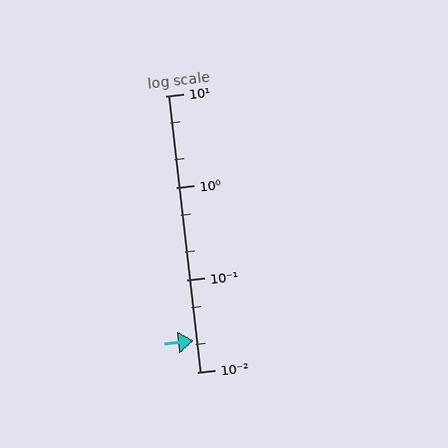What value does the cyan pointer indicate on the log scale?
The pointer indicates approximately 0.022.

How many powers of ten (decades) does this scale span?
The scale spans 3 decades, from 0.01 to 10.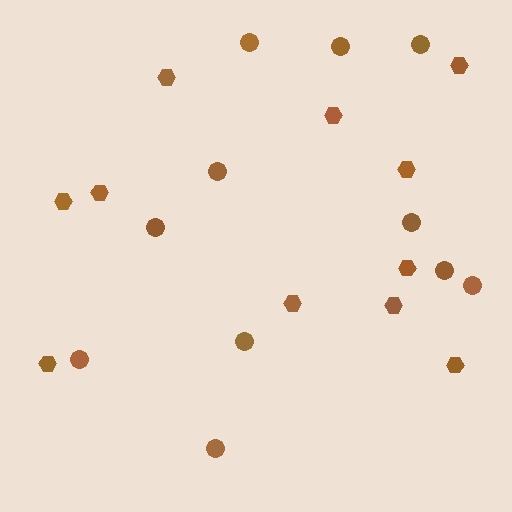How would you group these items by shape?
There are 2 groups: one group of hexagons (11) and one group of circles (11).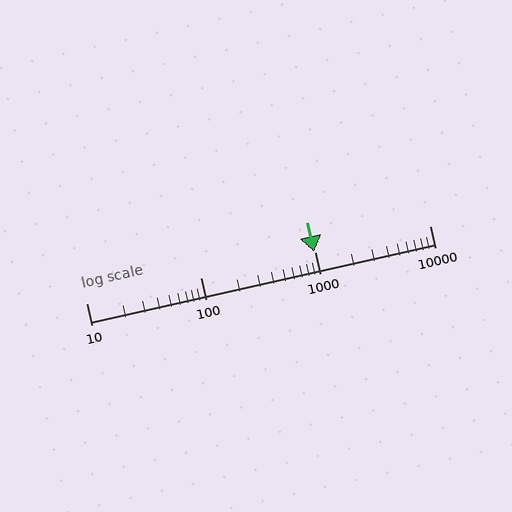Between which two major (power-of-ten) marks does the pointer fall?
The pointer is between 100 and 1000.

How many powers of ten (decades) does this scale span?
The scale spans 3 decades, from 10 to 10000.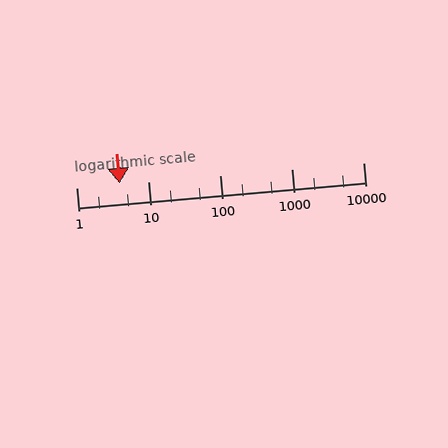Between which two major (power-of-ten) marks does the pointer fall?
The pointer is between 1 and 10.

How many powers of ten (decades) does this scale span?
The scale spans 4 decades, from 1 to 10000.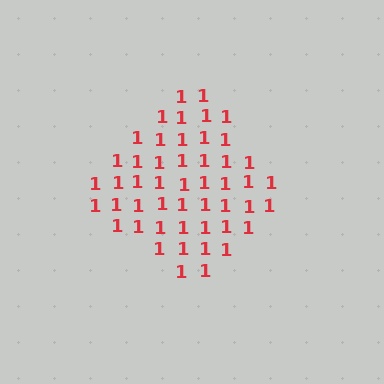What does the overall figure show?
The overall figure shows a diamond.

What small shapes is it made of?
It is made of small digit 1's.